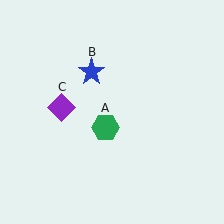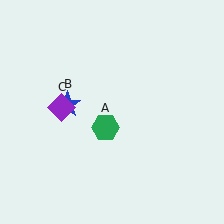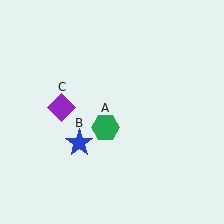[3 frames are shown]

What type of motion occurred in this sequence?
The blue star (object B) rotated counterclockwise around the center of the scene.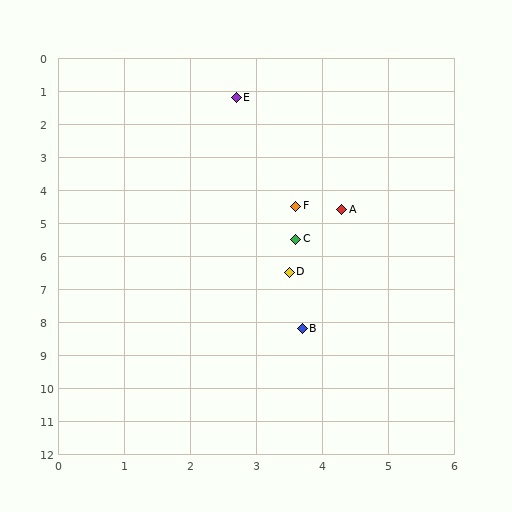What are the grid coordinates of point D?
Point D is at approximately (3.5, 6.5).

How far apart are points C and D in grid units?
Points C and D are about 1.0 grid units apart.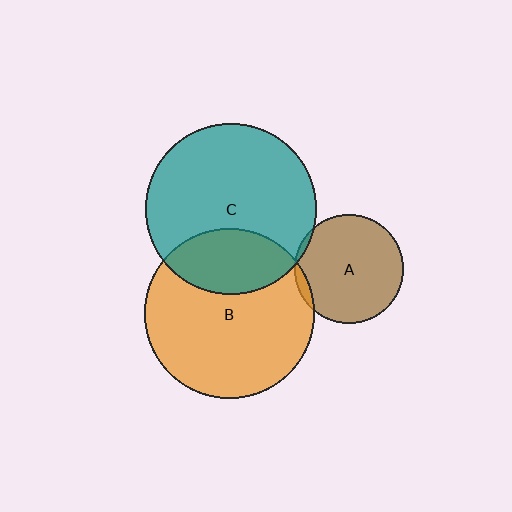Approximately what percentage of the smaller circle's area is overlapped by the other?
Approximately 25%.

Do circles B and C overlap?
Yes.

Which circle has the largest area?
Circle C (teal).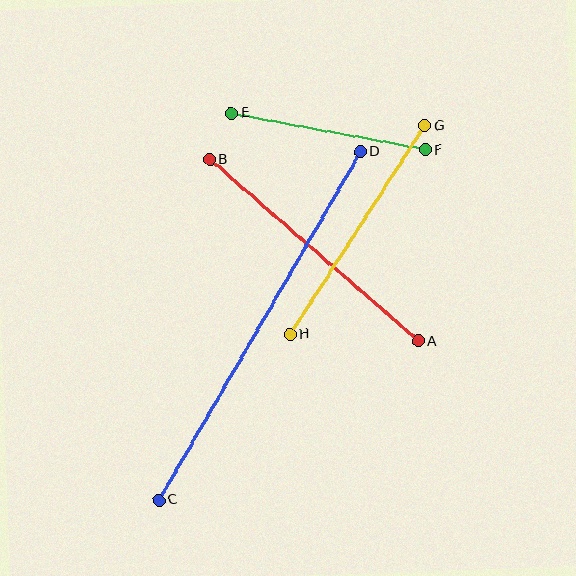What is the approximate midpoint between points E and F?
The midpoint is at approximately (328, 131) pixels.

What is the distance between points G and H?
The distance is approximately 249 pixels.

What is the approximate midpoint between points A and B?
The midpoint is at approximately (314, 250) pixels.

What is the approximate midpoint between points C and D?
The midpoint is at approximately (260, 326) pixels.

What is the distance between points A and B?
The distance is approximately 277 pixels.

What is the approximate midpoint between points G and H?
The midpoint is at approximately (358, 230) pixels.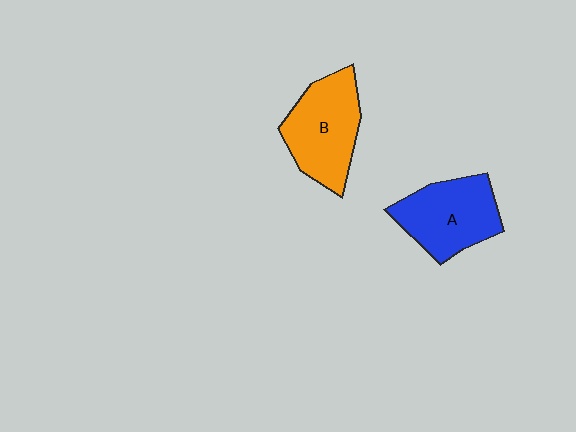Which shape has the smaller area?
Shape A (blue).